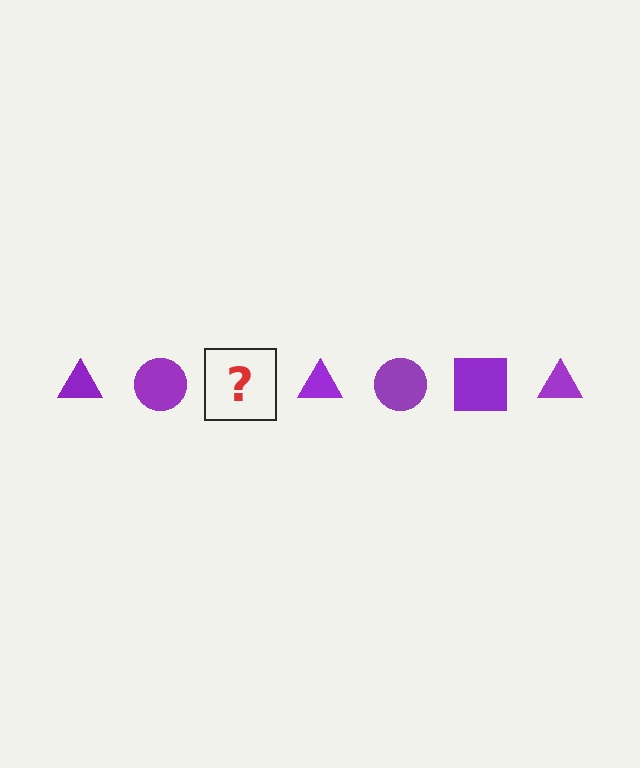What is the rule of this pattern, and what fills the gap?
The rule is that the pattern cycles through triangle, circle, square shapes in purple. The gap should be filled with a purple square.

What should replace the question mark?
The question mark should be replaced with a purple square.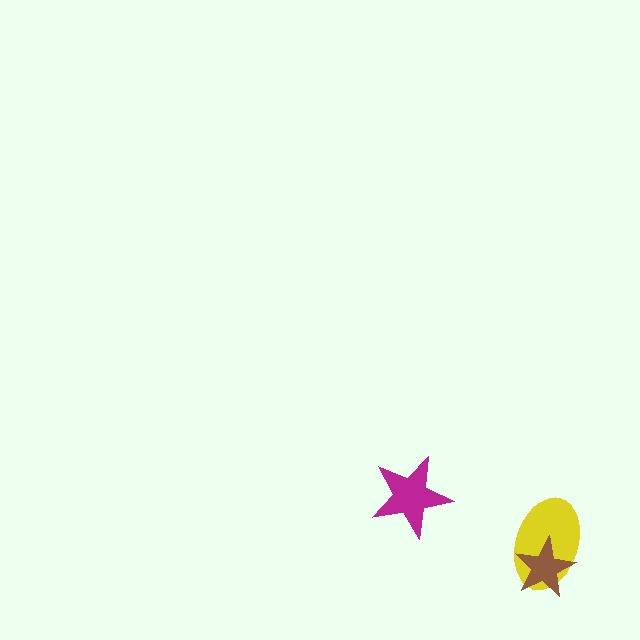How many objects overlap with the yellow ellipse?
1 object overlaps with the yellow ellipse.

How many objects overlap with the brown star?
1 object overlaps with the brown star.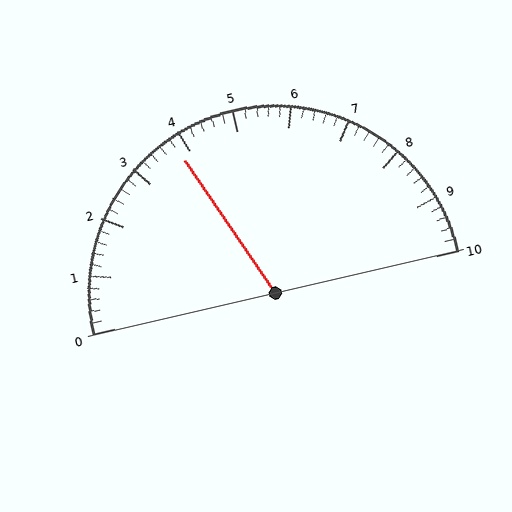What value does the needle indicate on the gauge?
The needle indicates approximately 3.8.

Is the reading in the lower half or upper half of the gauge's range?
The reading is in the lower half of the range (0 to 10).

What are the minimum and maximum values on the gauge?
The gauge ranges from 0 to 10.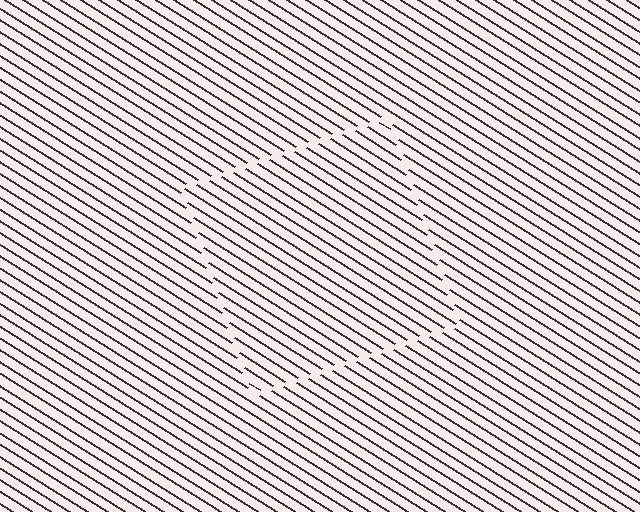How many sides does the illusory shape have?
4 sides — the line-ends trace a square.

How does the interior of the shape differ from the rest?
The interior of the shape contains the same grating, shifted by half a period — the contour is defined by the phase discontinuity where line-ends from the inner and outer gratings abut.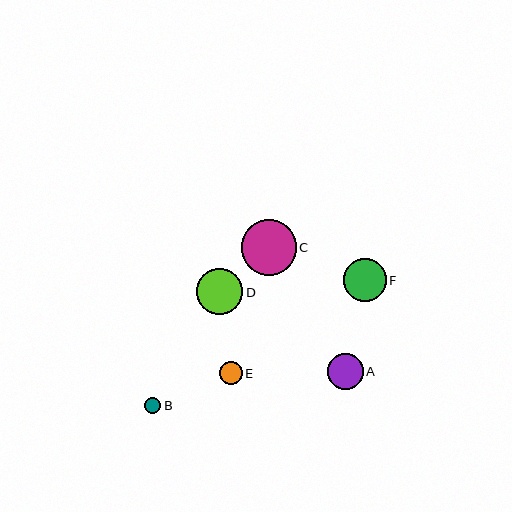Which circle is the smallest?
Circle B is the smallest with a size of approximately 16 pixels.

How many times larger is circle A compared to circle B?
Circle A is approximately 2.2 times the size of circle B.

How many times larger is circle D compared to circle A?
Circle D is approximately 1.3 times the size of circle A.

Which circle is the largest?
Circle C is the largest with a size of approximately 55 pixels.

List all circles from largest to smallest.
From largest to smallest: C, D, F, A, E, B.